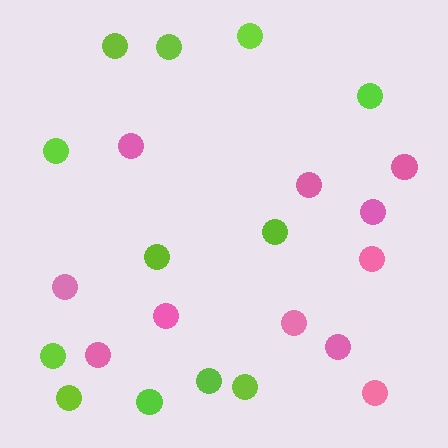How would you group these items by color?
There are 2 groups: one group of lime circles (12) and one group of pink circles (11).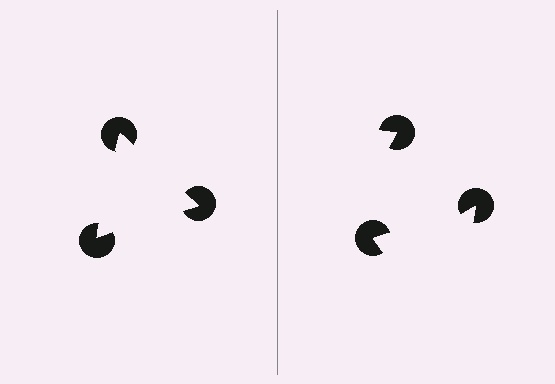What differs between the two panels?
The pac-man discs are positioned identically on both sides; only the wedge orientations differ. On the left they align to a triangle; on the right they are misaligned.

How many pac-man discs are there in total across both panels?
6 — 3 on each side.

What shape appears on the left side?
An illusory triangle.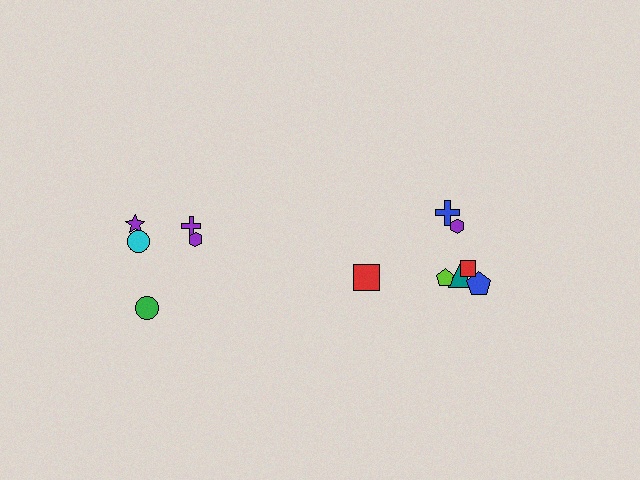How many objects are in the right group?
There are 7 objects.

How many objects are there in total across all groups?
There are 12 objects.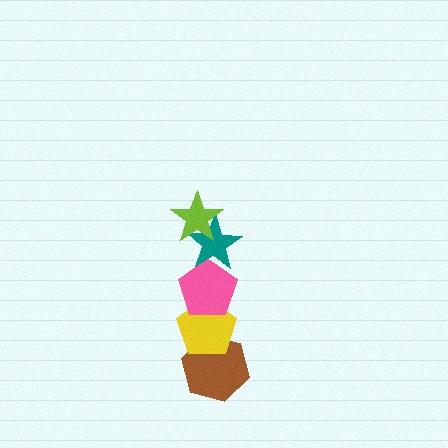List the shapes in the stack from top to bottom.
From top to bottom: the lime star, the teal star, the pink pentagon, the yellow pentagon, the brown hexagon.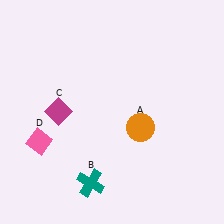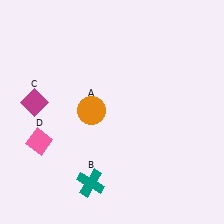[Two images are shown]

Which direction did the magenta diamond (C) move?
The magenta diamond (C) moved left.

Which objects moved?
The objects that moved are: the orange circle (A), the magenta diamond (C).